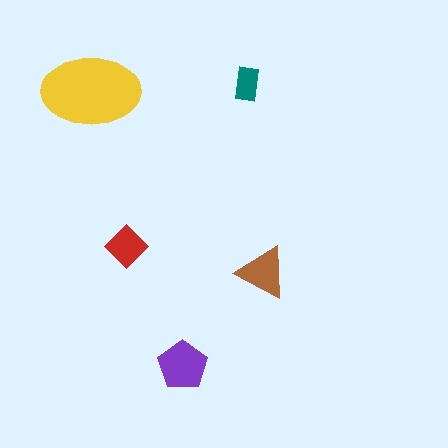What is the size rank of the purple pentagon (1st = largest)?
2nd.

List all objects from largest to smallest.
The yellow ellipse, the purple pentagon, the brown triangle, the red diamond, the teal rectangle.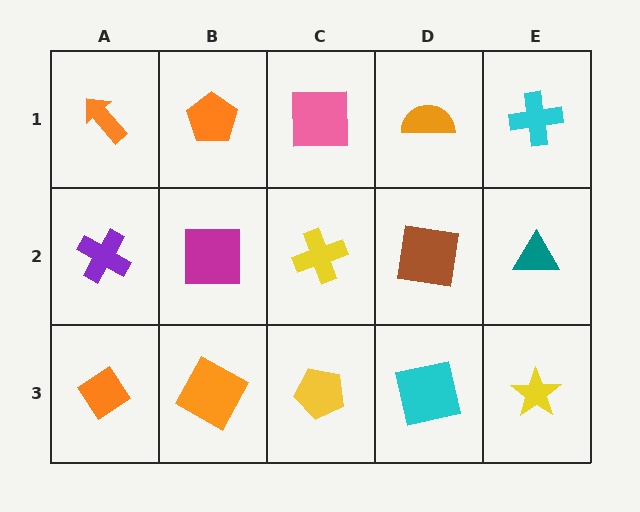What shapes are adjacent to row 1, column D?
A brown square (row 2, column D), a pink square (row 1, column C), a cyan cross (row 1, column E).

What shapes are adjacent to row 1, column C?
A yellow cross (row 2, column C), an orange pentagon (row 1, column B), an orange semicircle (row 1, column D).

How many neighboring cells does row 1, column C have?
3.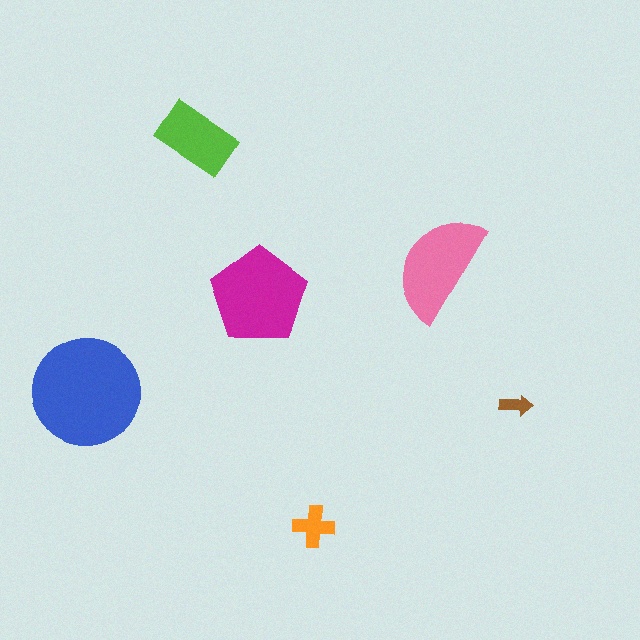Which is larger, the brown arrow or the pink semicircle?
The pink semicircle.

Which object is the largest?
The blue circle.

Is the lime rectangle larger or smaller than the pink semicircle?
Smaller.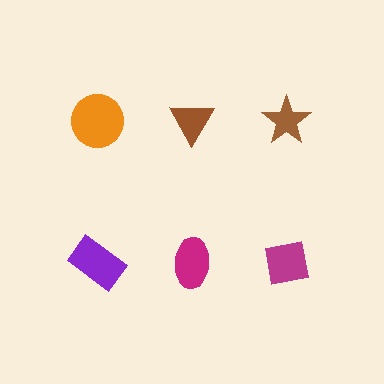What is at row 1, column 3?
A brown star.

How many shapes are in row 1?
3 shapes.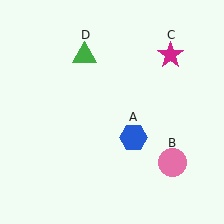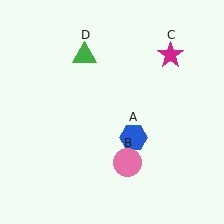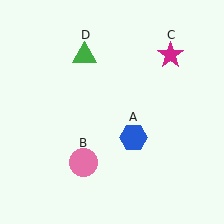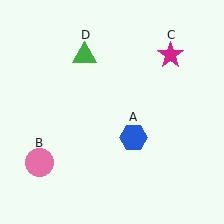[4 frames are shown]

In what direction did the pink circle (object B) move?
The pink circle (object B) moved left.